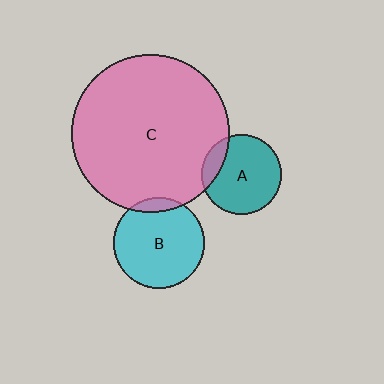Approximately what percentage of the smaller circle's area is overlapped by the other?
Approximately 15%.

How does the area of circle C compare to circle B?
Approximately 3.0 times.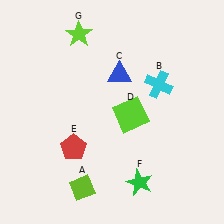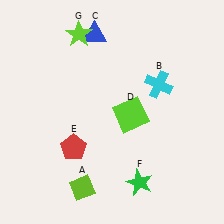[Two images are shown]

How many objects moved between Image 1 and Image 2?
1 object moved between the two images.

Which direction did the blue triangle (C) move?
The blue triangle (C) moved up.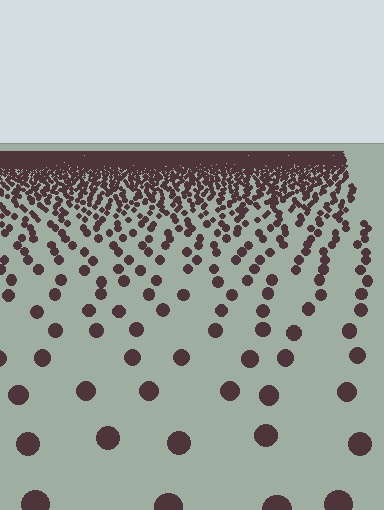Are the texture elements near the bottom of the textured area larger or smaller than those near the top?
Larger. Near the bottom, elements are closer to the viewer and appear at a bigger on-screen size.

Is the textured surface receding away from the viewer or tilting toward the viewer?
The surface is receding away from the viewer. Texture elements get smaller and denser toward the top.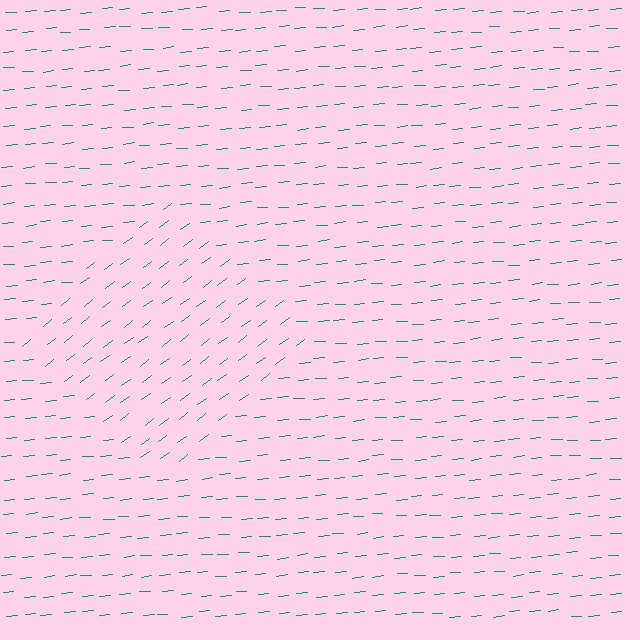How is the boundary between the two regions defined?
The boundary is defined purely by a change in line orientation (approximately 32 degrees difference). All lines are the same color and thickness.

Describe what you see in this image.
The image is filled with small teal line segments. A diamond region in the image has lines oriented differently from the surrounding lines, creating a visible texture boundary.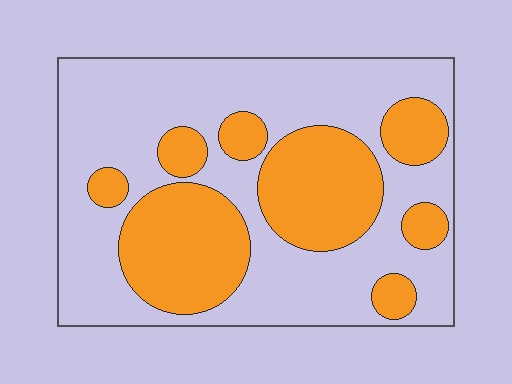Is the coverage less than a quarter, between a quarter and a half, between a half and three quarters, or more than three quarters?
Between a quarter and a half.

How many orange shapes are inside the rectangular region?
8.